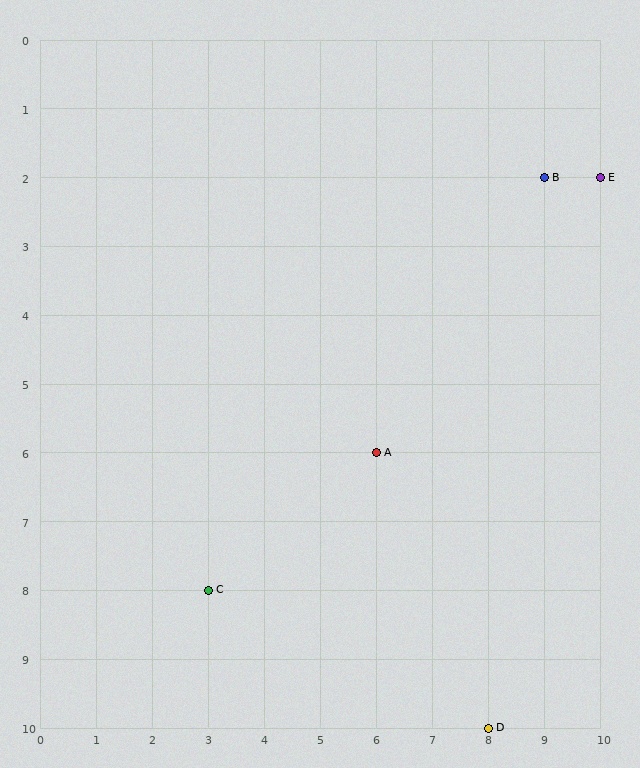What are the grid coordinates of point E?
Point E is at grid coordinates (10, 2).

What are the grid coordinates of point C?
Point C is at grid coordinates (3, 8).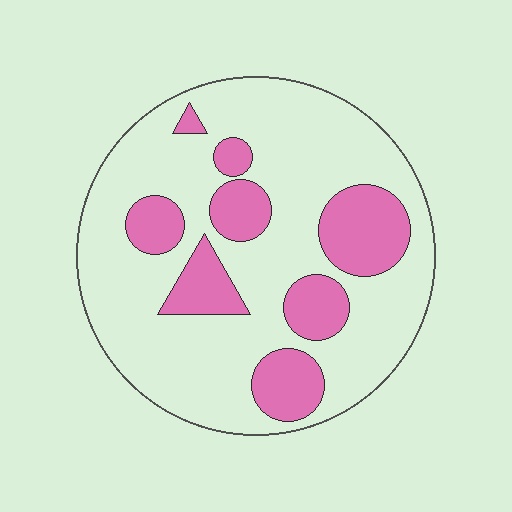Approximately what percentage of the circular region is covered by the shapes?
Approximately 25%.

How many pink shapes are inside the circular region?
8.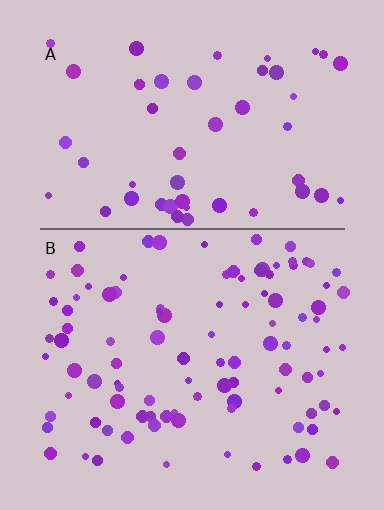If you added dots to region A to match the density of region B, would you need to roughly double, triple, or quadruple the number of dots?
Approximately double.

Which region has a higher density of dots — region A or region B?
B (the bottom).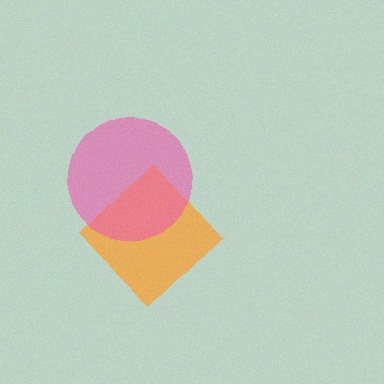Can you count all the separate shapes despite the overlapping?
Yes, there are 2 separate shapes.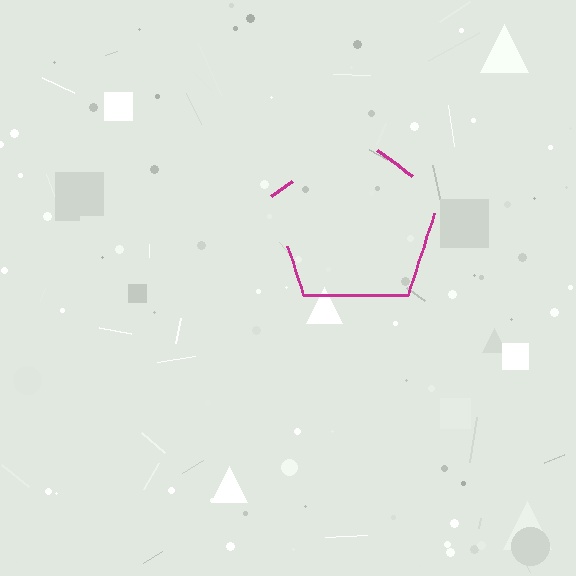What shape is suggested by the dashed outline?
The dashed outline suggests a pentagon.